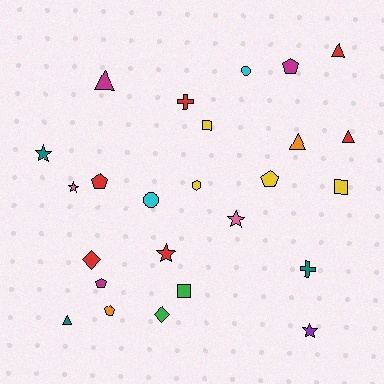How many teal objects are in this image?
There are 3 teal objects.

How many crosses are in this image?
There are 2 crosses.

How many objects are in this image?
There are 25 objects.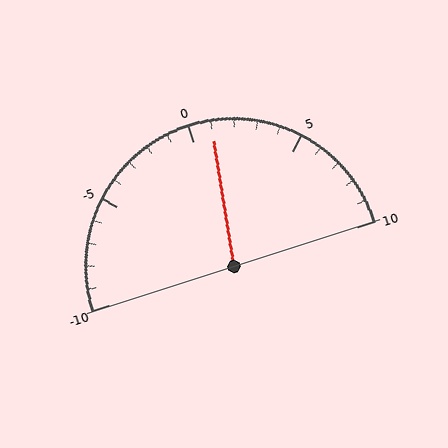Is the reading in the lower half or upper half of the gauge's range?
The reading is in the upper half of the range (-10 to 10).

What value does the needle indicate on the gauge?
The needle indicates approximately 1.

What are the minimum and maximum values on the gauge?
The gauge ranges from -10 to 10.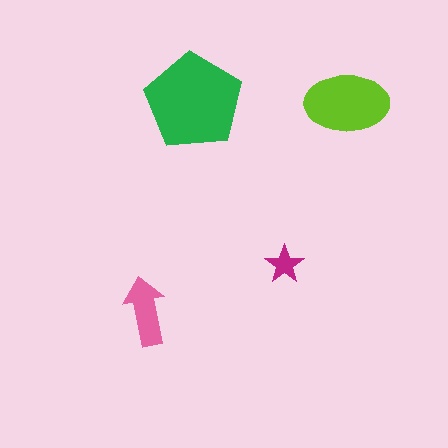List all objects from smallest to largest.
The magenta star, the pink arrow, the lime ellipse, the green pentagon.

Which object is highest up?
The green pentagon is topmost.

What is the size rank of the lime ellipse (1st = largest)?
2nd.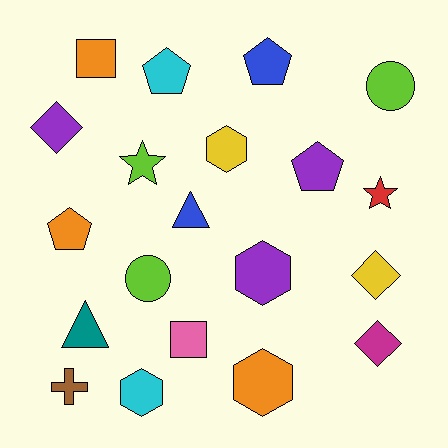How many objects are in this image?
There are 20 objects.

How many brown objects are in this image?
There is 1 brown object.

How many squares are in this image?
There are 2 squares.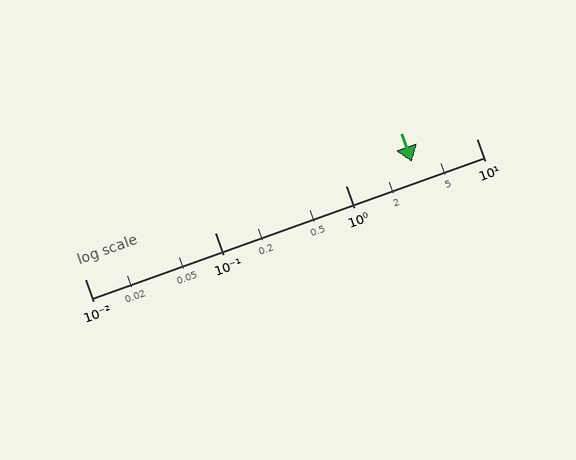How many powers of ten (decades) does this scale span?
The scale spans 3 decades, from 0.01 to 10.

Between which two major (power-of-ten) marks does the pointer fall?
The pointer is between 1 and 10.